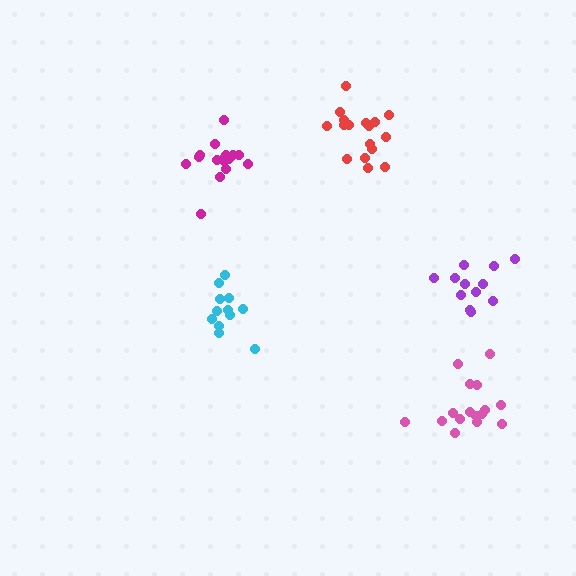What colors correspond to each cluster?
The clusters are colored: purple, pink, magenta, red, cyan.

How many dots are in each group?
Group 1: 12 dots, Group 2: 16 dots, Group 3: 16 dots, Group 4: 17 dots, Group 5: 12 dots (73 total).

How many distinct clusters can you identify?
There are 5 distinct clusters.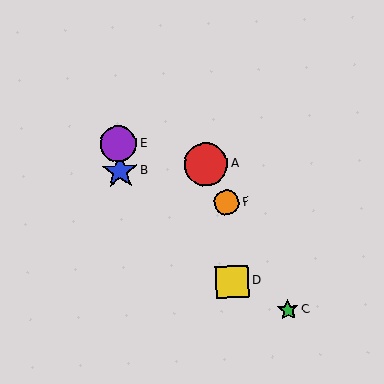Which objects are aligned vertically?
Objects B, E are aligned vertically.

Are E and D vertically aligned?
No, E is at x≈118 and D is at x≈232.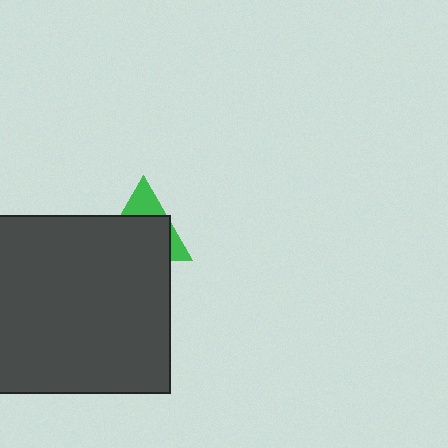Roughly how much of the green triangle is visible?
A small part of it is visible (roughly 32%).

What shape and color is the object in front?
The object in front is a dark gray square.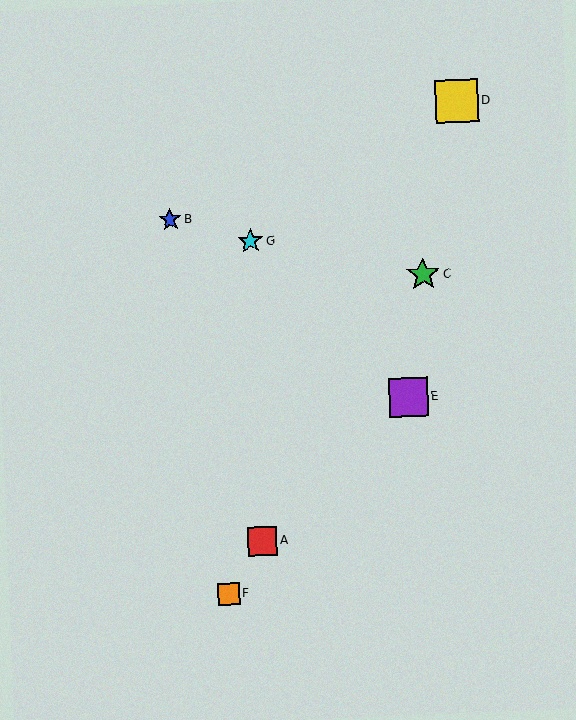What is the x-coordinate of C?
Object C is at x≈423.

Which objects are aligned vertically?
Objects A, G are aligned vertically.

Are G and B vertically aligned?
No, G is at x≈250 and B is at x≈170.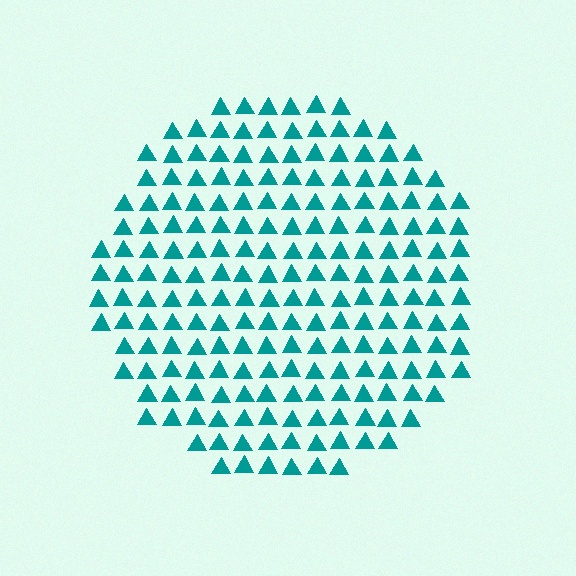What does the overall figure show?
The overall figure shows a circle.